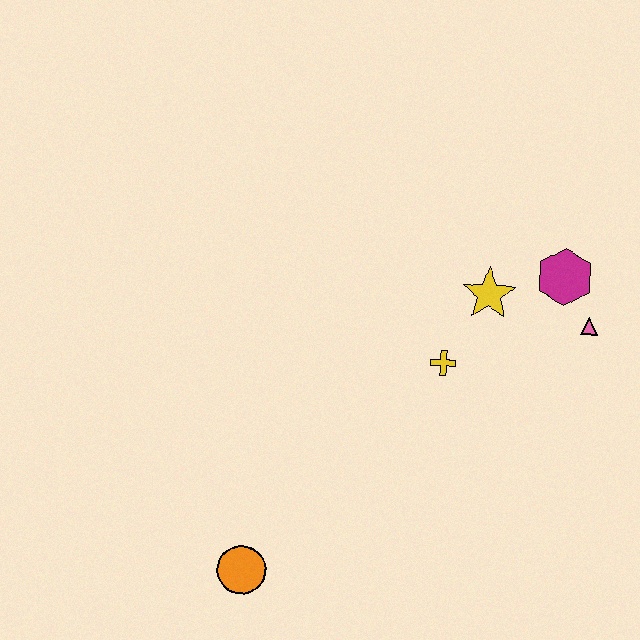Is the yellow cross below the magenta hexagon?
Yes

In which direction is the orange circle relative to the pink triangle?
The orange circle is to the left of the pink triangle.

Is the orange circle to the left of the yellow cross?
Yes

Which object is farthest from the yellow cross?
The orange circle is farthest from the yellow cross.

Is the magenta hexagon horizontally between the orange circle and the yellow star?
No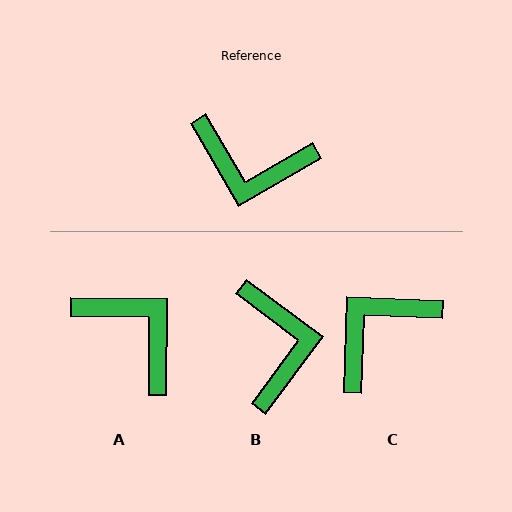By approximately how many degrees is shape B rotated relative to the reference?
Approximately 113 degrees counter-clockwise.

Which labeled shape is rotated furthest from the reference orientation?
A, about 149 degrees away.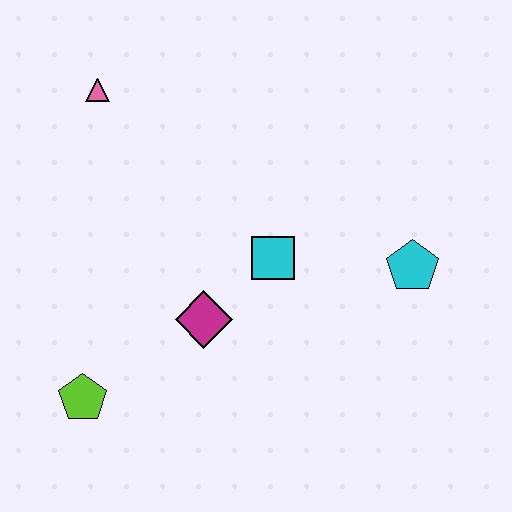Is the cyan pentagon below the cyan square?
Yes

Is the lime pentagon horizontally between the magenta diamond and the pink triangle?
No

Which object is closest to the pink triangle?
The cyan square is closest to the pink triangle.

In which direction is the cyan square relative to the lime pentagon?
The cyan square is to the right of the lime pentagon.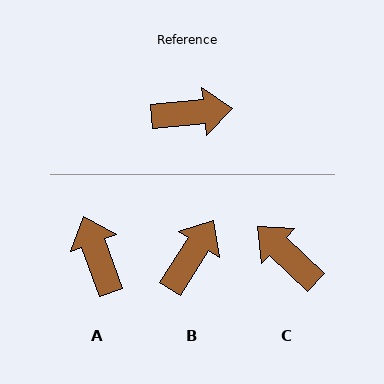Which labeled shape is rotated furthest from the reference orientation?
C, about 132 degrees away.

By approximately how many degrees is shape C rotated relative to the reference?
Approximately 132 degrees counter-clockwise.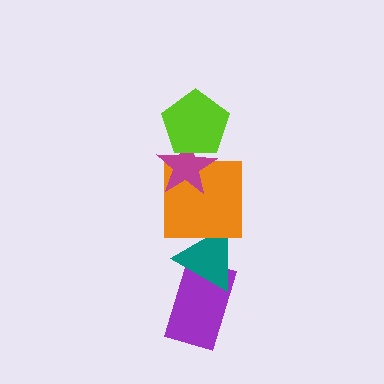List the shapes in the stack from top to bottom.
From top to bottom: the lime pentagon, the magenta star, the orange square, the teal triangle, the purple rectangle.